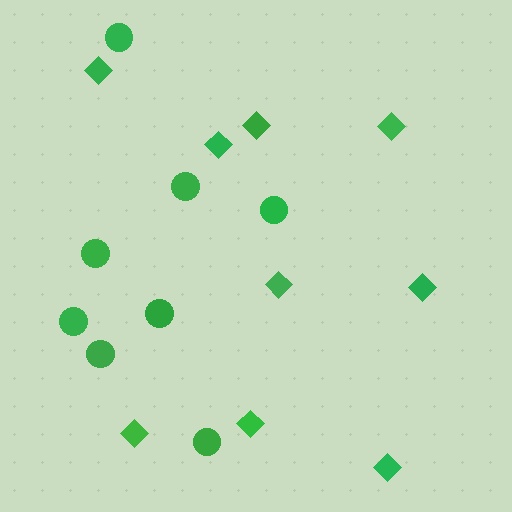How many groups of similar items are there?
There are 2 groups: one group of circles (8) and one group of diamonds (9).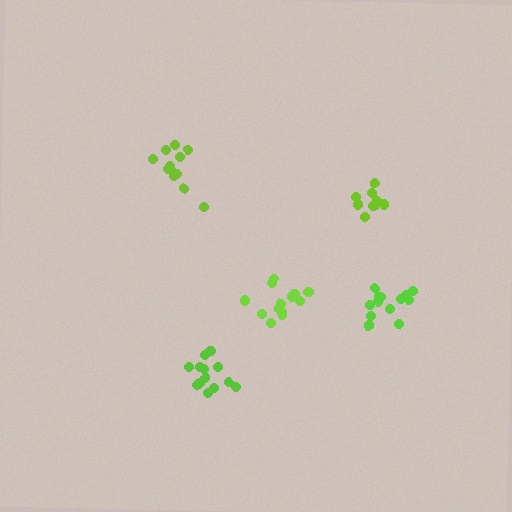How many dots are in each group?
Group 1: 14 dots, Group 2: 9 dots, Group 3: 13 dots, Group 4: 13 dots, Group 5: 13 dots (62 total).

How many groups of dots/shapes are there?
There are 5 groups.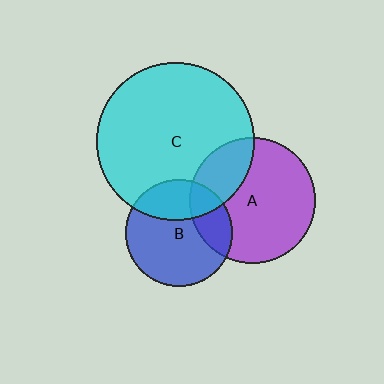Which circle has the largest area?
Circle C (cyan).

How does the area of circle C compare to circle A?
Approximately 1.6 times.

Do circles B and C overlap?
Yes.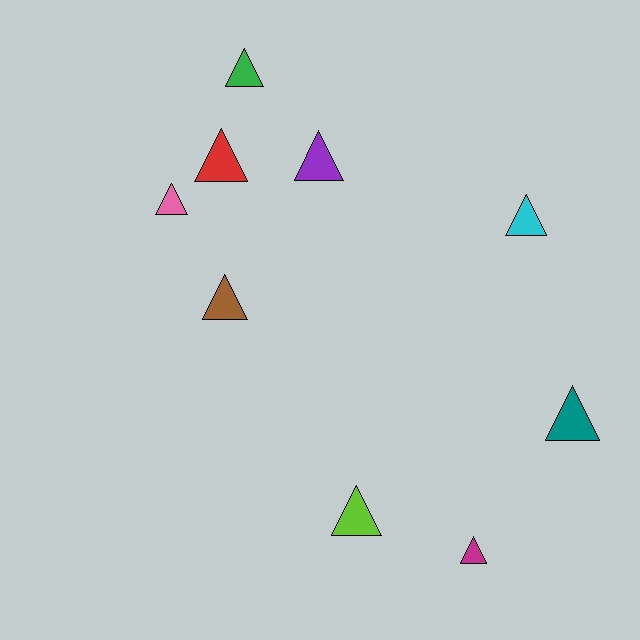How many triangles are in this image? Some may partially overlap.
There are 9 triangles.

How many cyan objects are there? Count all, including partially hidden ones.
There is 1 cyan object.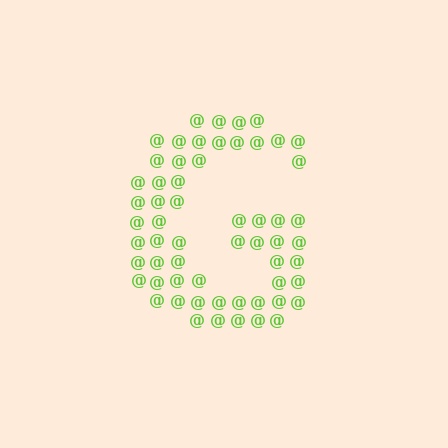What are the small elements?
The small elements are at signs.